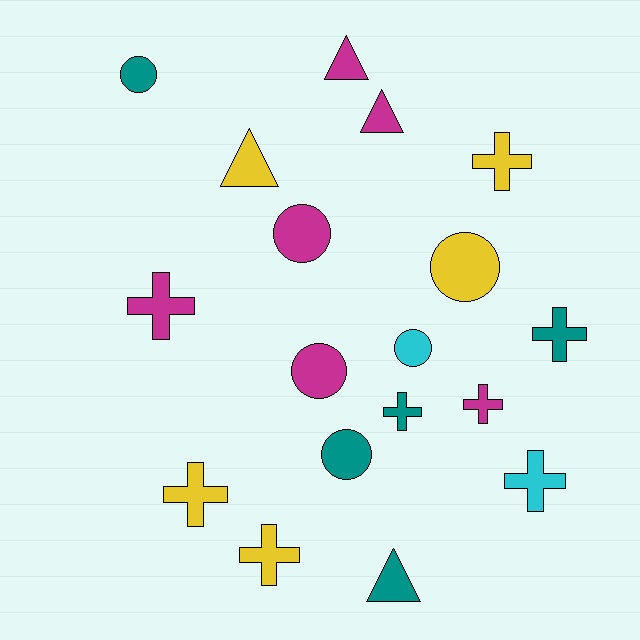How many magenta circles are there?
There are 2 magenta circles.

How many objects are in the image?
There are 18 objects.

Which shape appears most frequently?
Cross, with 8 objects.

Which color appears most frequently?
Magenta, with 6 objects.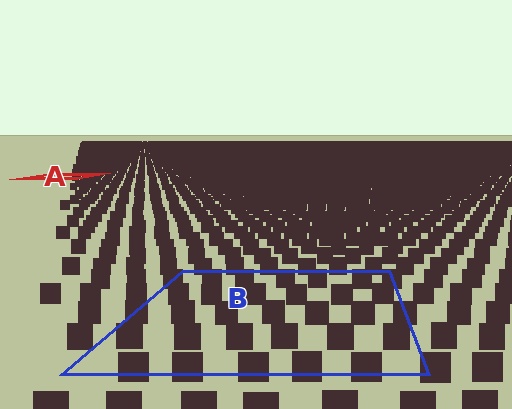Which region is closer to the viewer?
Region B is closer. The texture elements there are larger and more spread out.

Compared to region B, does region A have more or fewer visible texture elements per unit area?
Region A has more texture elements per unit area — they are packed more densely because it is farther away.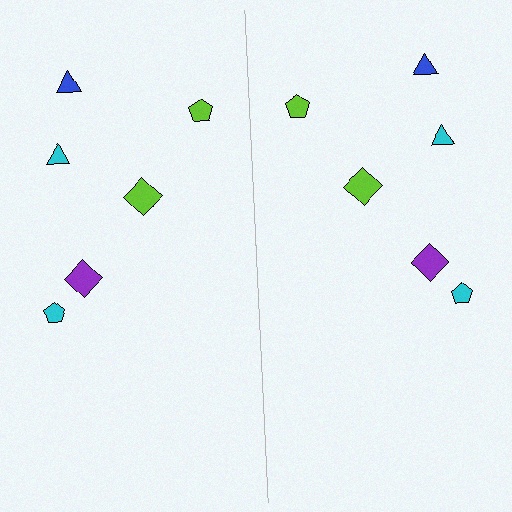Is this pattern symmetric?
Yes, this pattern has bilateral (reflection) symmetry.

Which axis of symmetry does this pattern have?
The pattern has a vertical axis of symmetry running through the center of the image.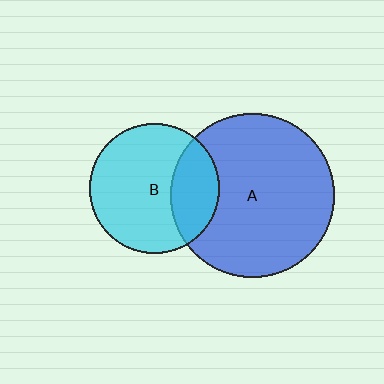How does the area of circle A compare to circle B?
Approximately 1.6 times.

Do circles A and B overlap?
Yes.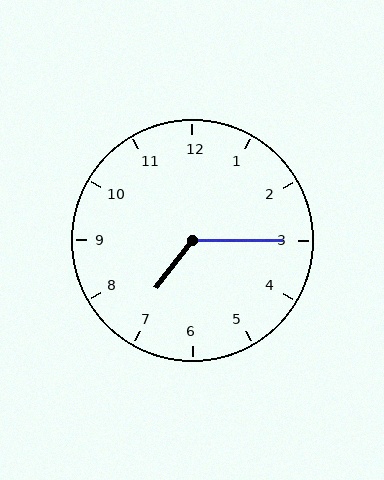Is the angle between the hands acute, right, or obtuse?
It is obtuse.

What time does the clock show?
7:15.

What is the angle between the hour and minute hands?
Approximately 128 degrees.